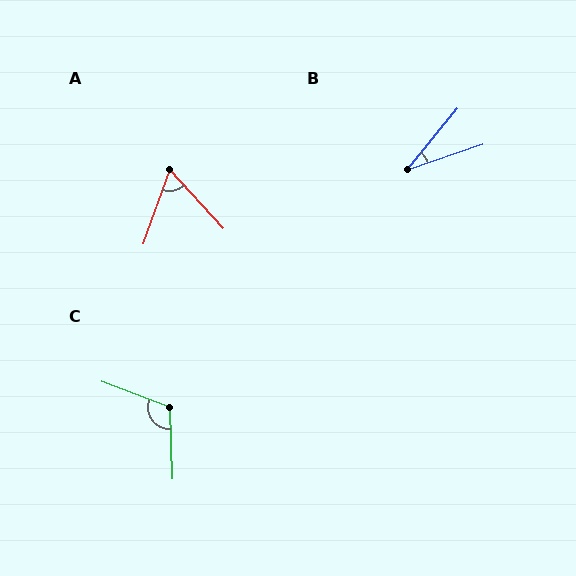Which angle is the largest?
C, at approximately 113 degrees.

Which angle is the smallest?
B, at approximately 32 degrees.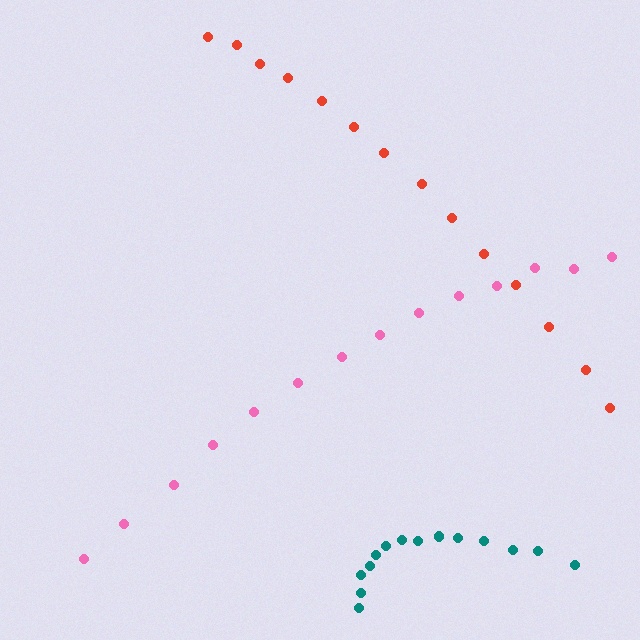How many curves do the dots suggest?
There are 3 distinct paths.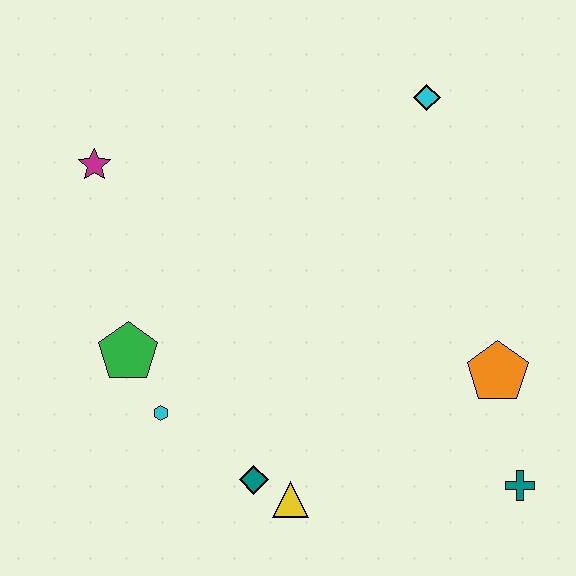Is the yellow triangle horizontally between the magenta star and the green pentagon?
No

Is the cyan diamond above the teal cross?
Yes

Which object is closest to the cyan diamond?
The orange pentagon is closest to the cyan diamond.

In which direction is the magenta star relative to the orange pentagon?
The magenta star is to the left of the orange pentagon.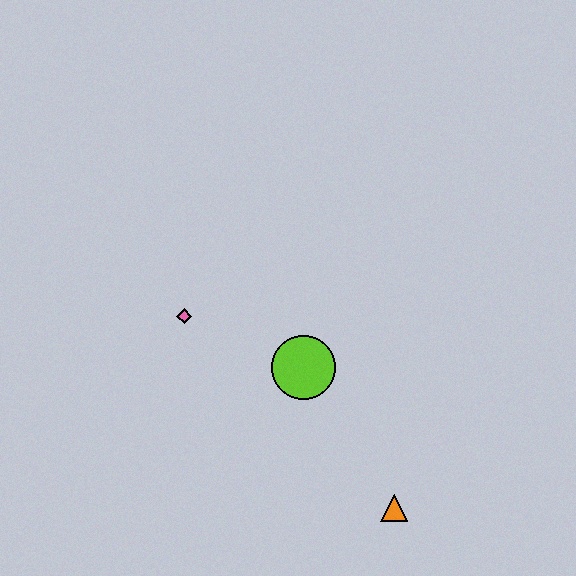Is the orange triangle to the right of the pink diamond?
Yes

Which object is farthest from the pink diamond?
The orange triangle is farthest from the pink diamond.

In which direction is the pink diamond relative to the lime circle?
The pink diamond is to the left of the lime circle.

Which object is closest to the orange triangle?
The lime circle is closest to the orange triangle.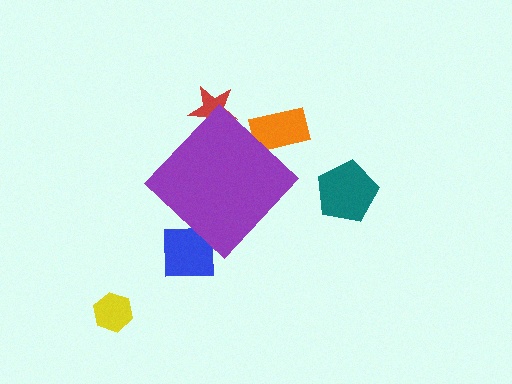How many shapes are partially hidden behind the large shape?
3 shapes are partially hidden.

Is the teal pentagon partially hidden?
No, the teal pentagon is fully visible.